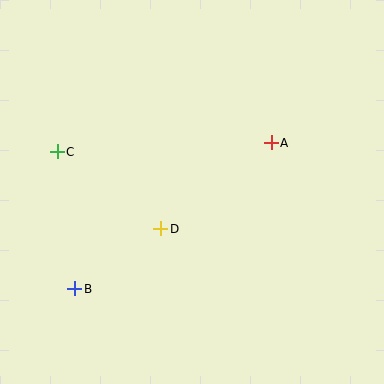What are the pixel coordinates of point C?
Point C is at (57, 152).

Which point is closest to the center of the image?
Point D at (161, 229) is closest to the center.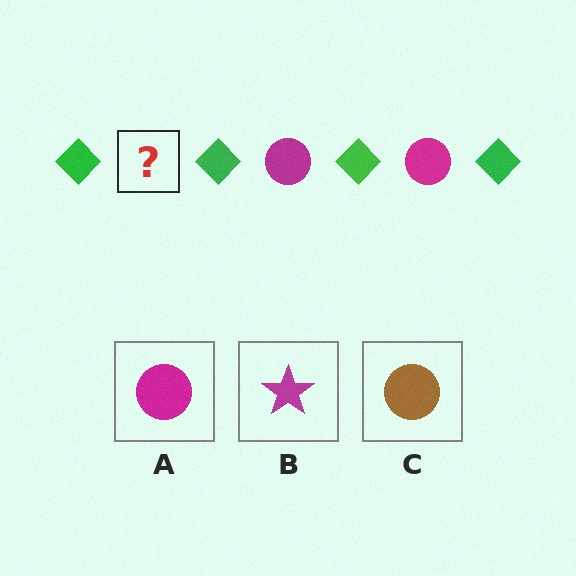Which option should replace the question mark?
Option A.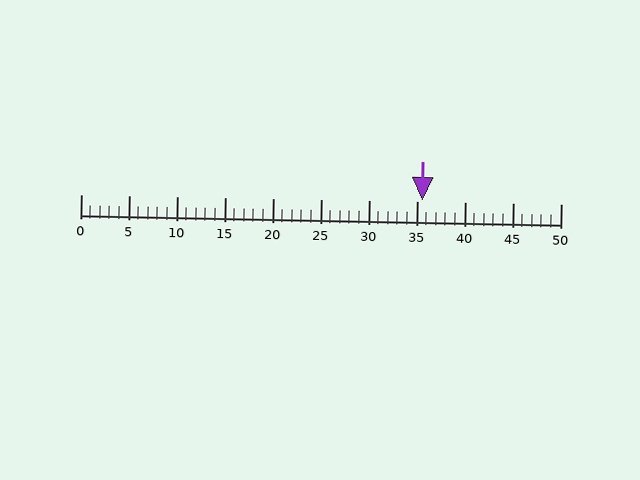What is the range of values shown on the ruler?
The ruler shows values from 0 to 50.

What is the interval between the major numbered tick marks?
The major tick marks are spaced 5 units apart.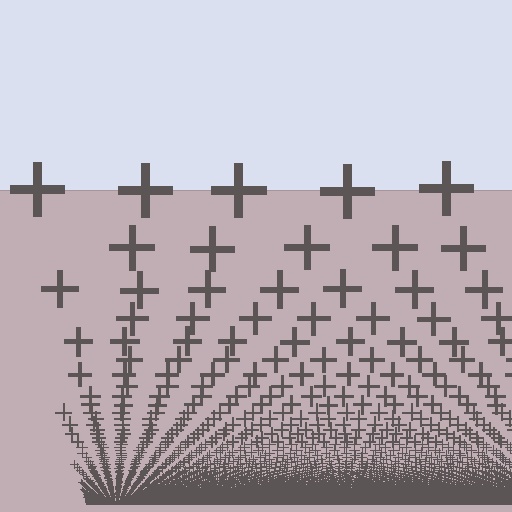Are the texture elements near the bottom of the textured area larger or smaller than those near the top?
Smaller. The gradient is inverted — elements near the bottom are smaller and denser.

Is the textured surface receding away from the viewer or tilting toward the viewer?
The surface appears to tilt toward the viewer. Texture elements get larger and sparser toward the top.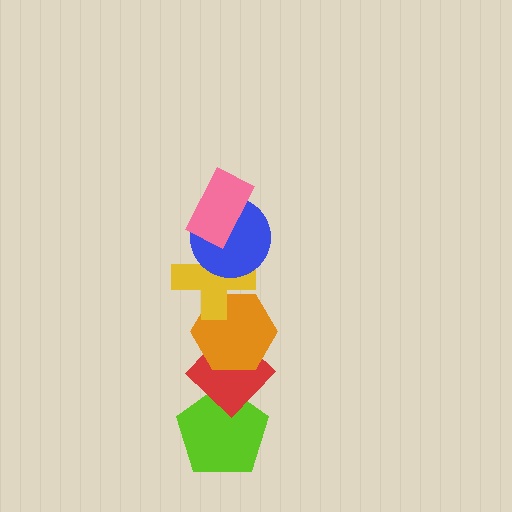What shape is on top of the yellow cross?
The blue circle is on top of the yellow cross.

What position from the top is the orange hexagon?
The orange hexagon is 4th from the top.